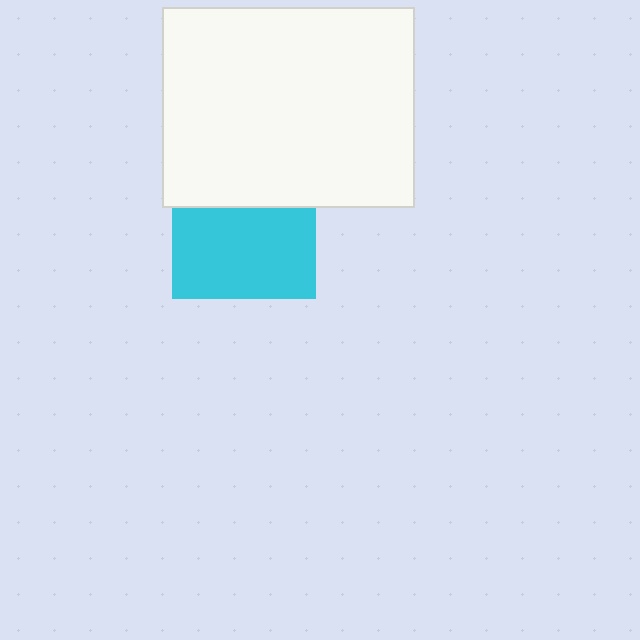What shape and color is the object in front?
The object in front is a white rectangle.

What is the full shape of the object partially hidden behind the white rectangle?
The partially hidden object is a cyan square.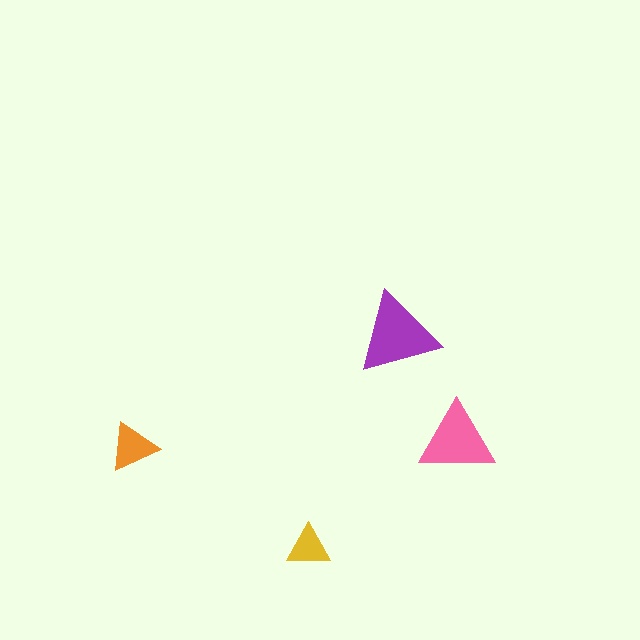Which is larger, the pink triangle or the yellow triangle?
The pink one.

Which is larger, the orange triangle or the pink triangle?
The pink one.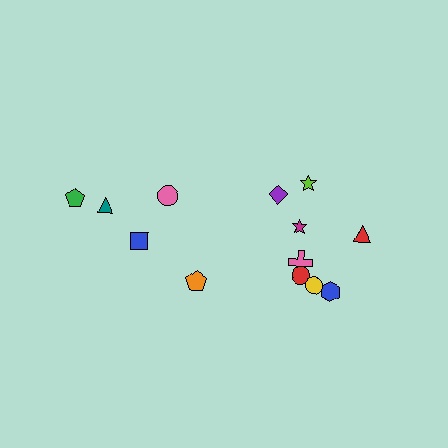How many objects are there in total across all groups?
There are 13 objects.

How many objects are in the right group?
There are 8 objects.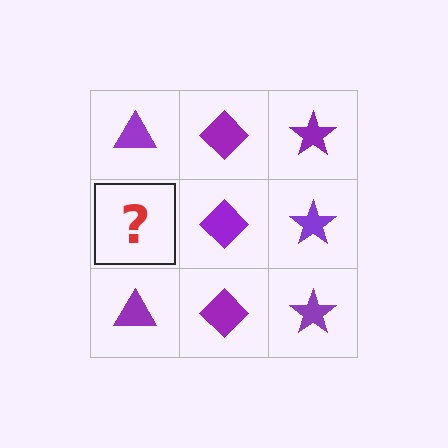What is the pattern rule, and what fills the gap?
The rule is that each column has a consistent shape. The gap should be filled with a purple triangle.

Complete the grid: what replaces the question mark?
The question mark should be replaced with a purple triangle.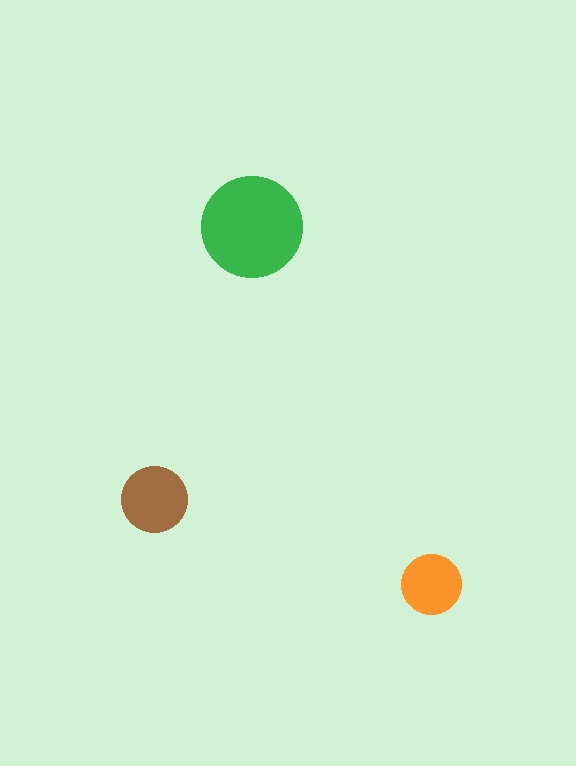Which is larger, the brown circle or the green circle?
The green one.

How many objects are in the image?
There are 3 objects in the image.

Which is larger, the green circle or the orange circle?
The green one.